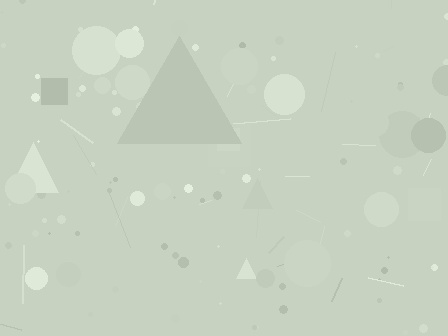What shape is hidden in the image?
A triangle is hidden in the image.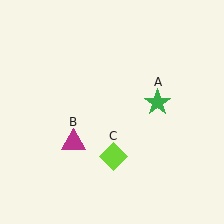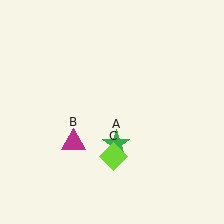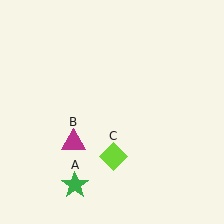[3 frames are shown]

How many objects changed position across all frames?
1 object changed position: green star (object A).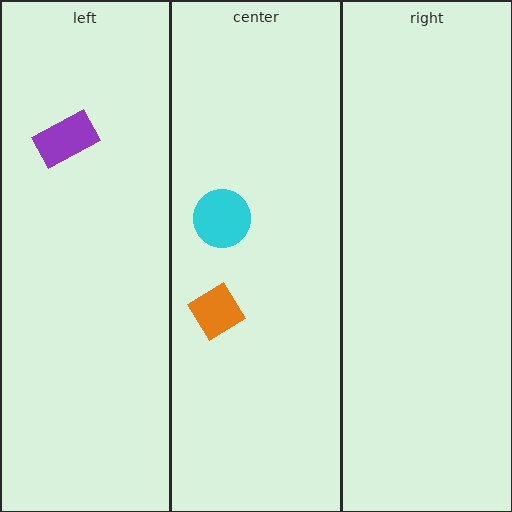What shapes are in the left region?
The purple rectangle.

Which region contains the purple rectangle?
The left region.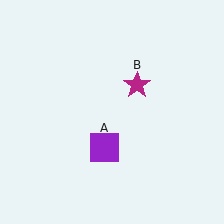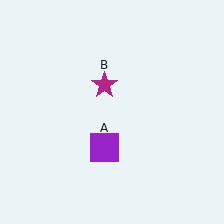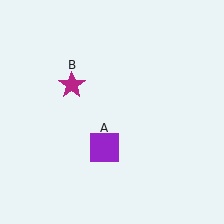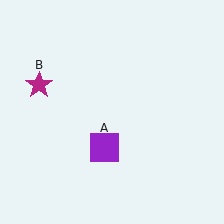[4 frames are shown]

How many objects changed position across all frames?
1 object changed position: magenta star (object B).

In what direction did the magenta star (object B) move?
The magenta star (object B) moved left.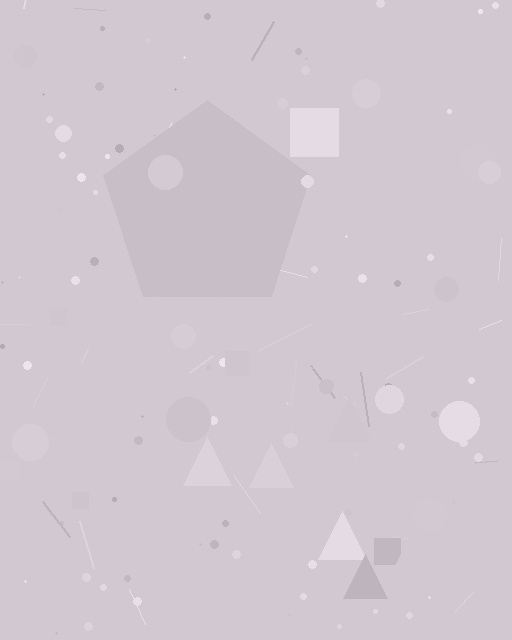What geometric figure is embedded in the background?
A pentagon is embedded in the background.